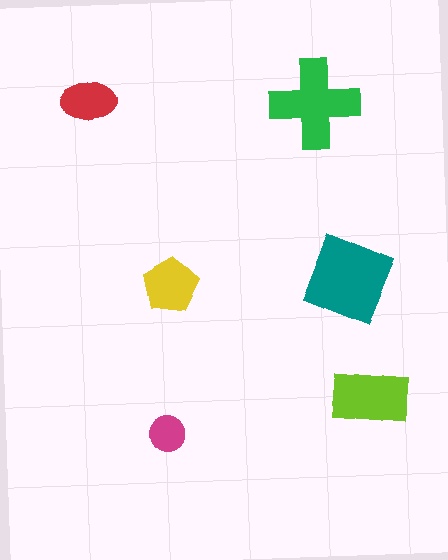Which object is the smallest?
The magenta circle.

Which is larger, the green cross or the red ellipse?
The green cross.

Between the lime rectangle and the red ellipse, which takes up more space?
The lime rectangle.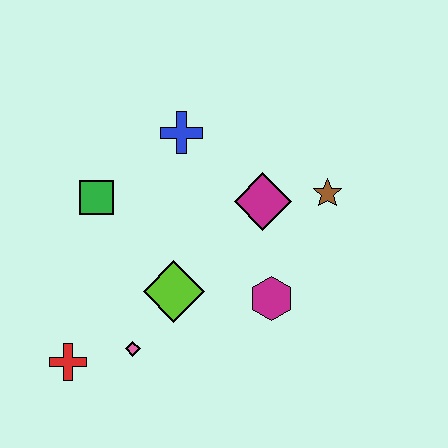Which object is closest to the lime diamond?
The pink diamond is closest to the lime diamond.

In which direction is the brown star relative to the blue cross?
The brown star is to the right of the blue cross.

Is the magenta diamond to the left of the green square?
No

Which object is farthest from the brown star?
The red cross is farthest from the brown star.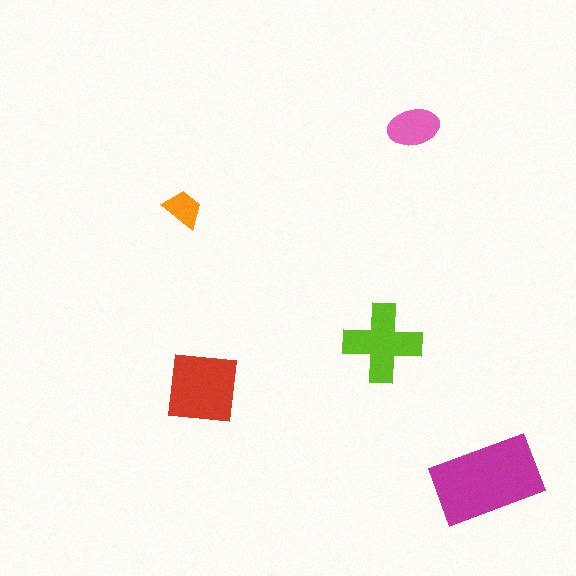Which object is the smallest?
The orange trapezoid.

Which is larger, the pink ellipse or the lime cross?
The lime cross.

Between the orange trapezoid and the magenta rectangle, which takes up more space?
The magenta rectangle.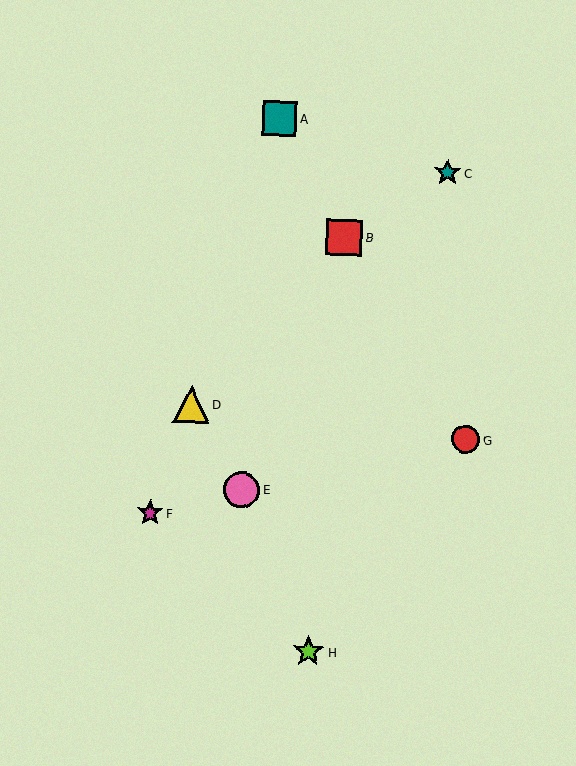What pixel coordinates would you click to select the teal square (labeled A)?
Click at (280, 118) to select the teal square A.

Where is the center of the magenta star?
The center of the magenta star is at (150, 513).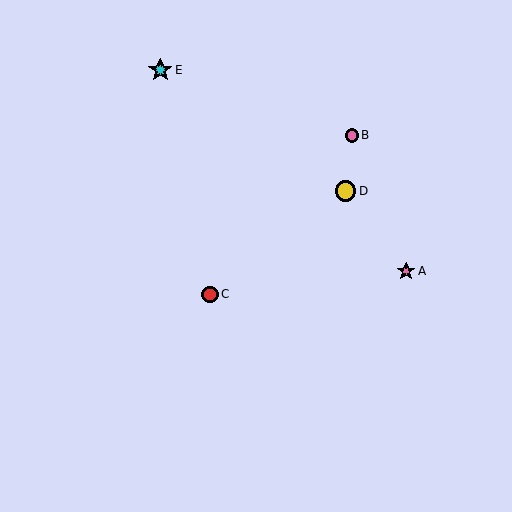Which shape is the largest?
The cyan star (labeled E) is the largest.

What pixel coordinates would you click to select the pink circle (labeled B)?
Click at (352, 135) to select the pink circle B.